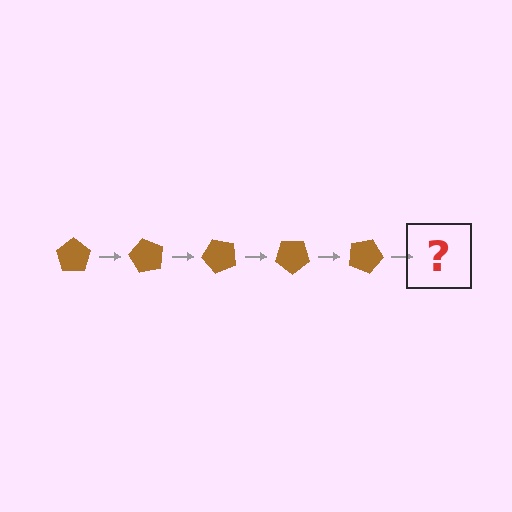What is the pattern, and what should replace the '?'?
The pattern is that the pentagon rotates 60 degrees each step. The '?' should be a brown pentagon rotated 300 degrees.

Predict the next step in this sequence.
The next step is a brown pentagon rotated 300 degrees.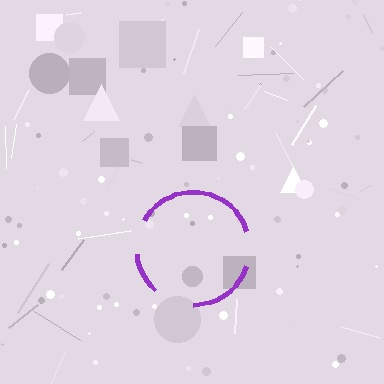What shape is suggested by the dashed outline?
The dashed outline suggests a circle.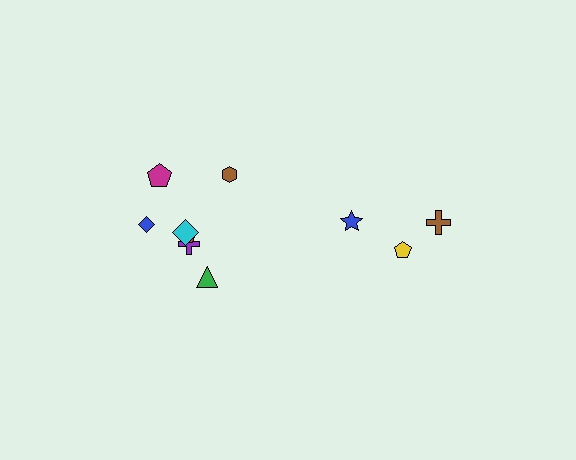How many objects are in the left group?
There are 7 objects.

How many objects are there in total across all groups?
There are 10 objects.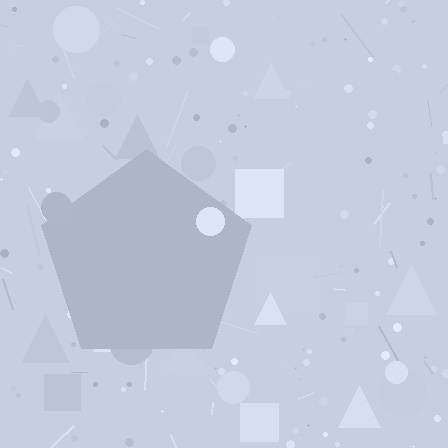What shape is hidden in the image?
A pentagon is hidden in the image.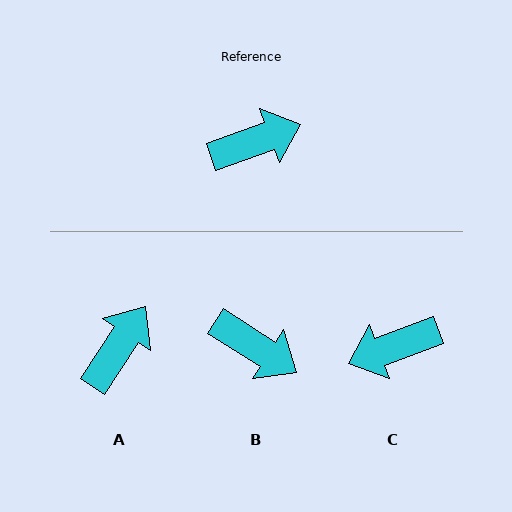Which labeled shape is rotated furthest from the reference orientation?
C, about 180 degrees away.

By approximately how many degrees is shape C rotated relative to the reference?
Approximately 180 degrees counter-clockwise.